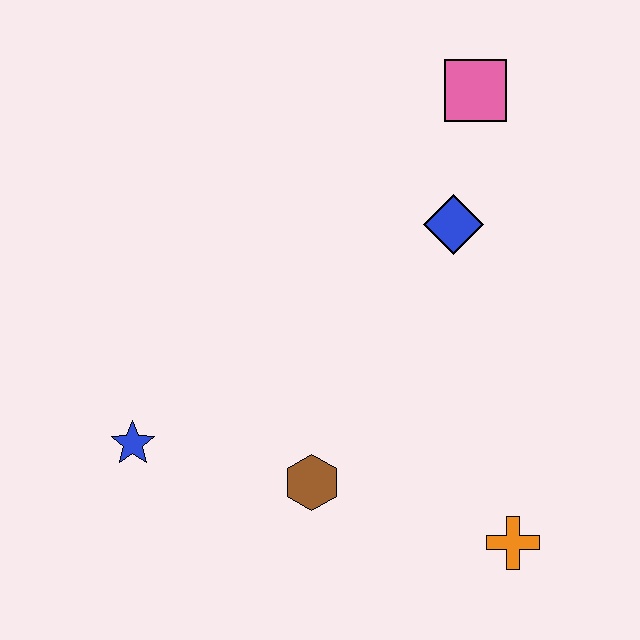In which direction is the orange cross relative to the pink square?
The orange cross is below the pink square.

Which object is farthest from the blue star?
The pink square is farthest from the blue star.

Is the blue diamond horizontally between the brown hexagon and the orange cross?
Yes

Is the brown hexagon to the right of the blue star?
Yes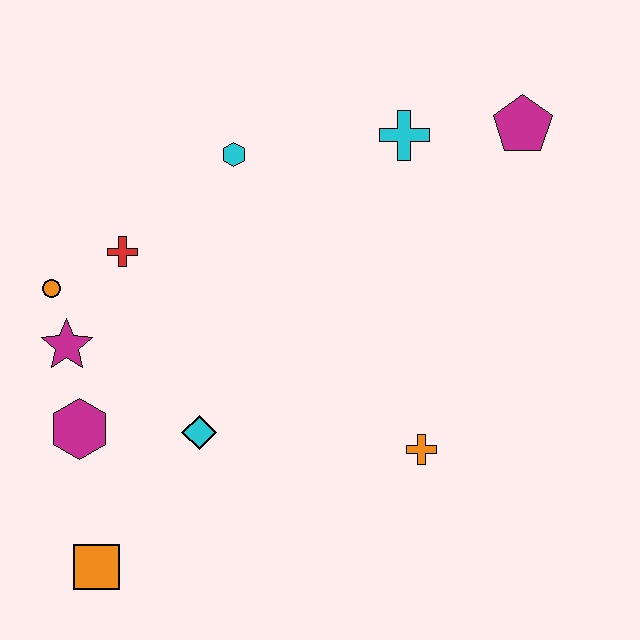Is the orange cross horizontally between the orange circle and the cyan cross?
No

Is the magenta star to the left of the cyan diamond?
Yes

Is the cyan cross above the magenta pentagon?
No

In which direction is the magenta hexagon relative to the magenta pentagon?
The magenta hexagon is to the left of the magenta pentagon.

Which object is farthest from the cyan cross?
The orange square is farthest from the cyan cross.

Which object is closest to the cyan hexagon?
The red cross is closest to the cyan hexagon.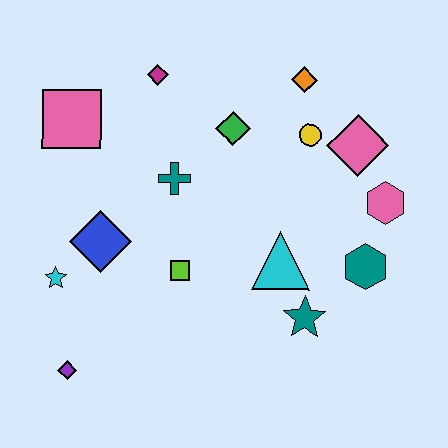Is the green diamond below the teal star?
No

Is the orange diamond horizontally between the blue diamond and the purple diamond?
No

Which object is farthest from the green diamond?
The purple diamond is farthest from the green diamond.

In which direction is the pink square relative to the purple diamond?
The pink square is above the purple diamond.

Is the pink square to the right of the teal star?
No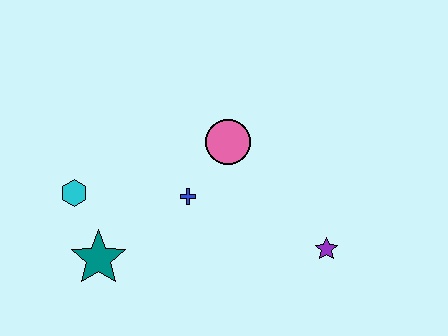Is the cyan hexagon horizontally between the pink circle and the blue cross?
No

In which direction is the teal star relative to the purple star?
The teal star is to the left of the purple star.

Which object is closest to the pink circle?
The blue cross is closest to the pink circle.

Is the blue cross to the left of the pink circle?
Yes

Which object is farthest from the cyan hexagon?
The purple star is farthest from the cyan hexagon.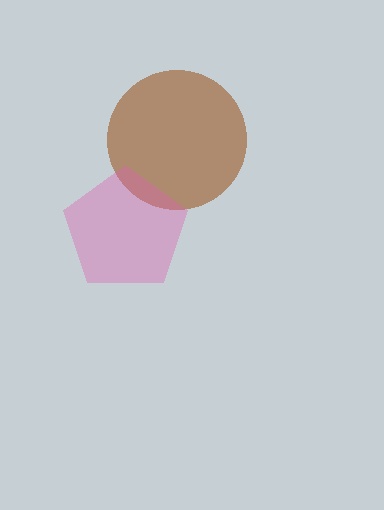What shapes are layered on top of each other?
The layered shapes are: a brown circle, a pink pentagon.